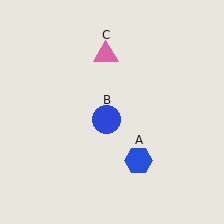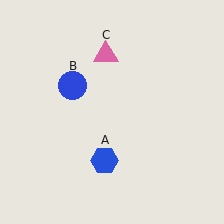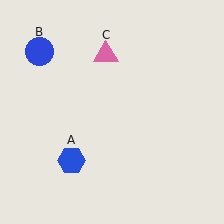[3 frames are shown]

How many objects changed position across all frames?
2 objects changed position: blue hexagon (object A), blue circle (object B).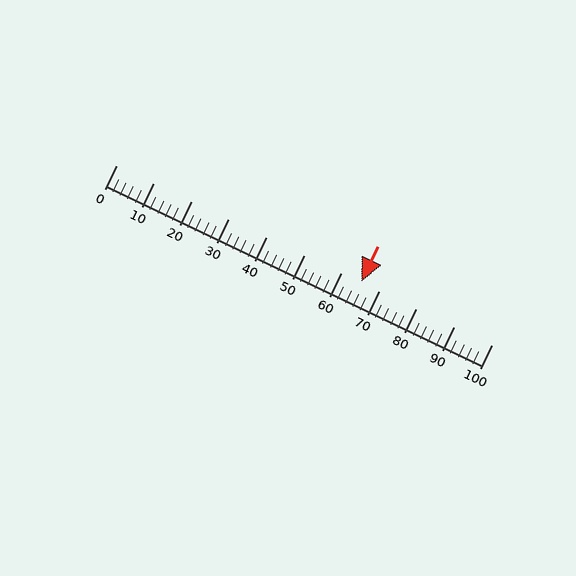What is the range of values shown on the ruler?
The ruler shows values from 0 to 100.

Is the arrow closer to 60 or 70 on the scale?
The arrow is closer to 70.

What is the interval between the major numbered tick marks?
The major tick marks are spaced 10 units apart.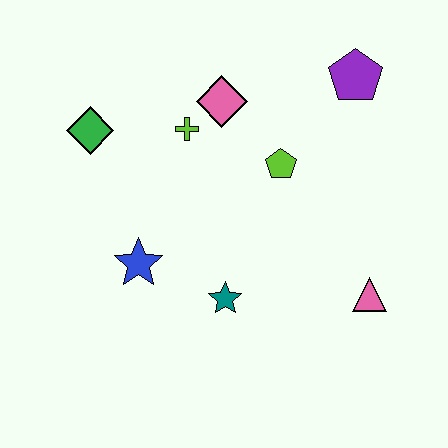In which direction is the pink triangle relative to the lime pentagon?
The pink triangle is below the lime pentagon.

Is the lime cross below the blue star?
No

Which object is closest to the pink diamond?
The lime cross is closest to the pink diamond.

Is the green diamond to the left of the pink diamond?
Yes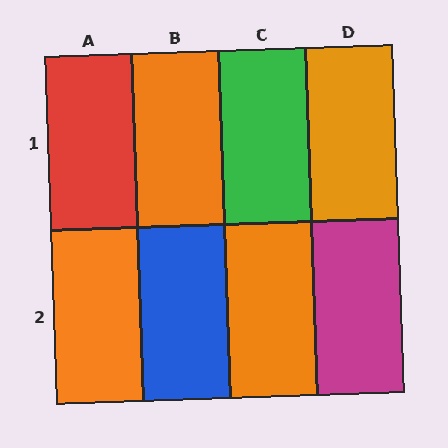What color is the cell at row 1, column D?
Orange.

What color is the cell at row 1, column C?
Green.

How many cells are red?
1 cell is red.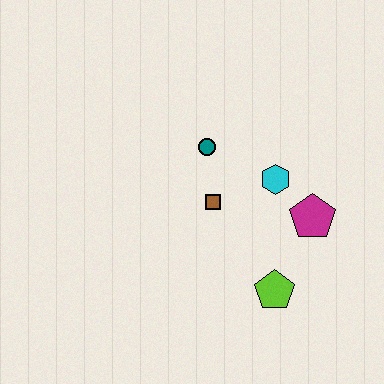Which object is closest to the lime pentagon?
The magenta pentagon is closest to the lime pentagon.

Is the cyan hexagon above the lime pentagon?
Yes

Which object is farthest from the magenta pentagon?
The teal circle is farthest from the magenta pentagon.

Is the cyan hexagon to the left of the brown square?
No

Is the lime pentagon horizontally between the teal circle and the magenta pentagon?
Yes